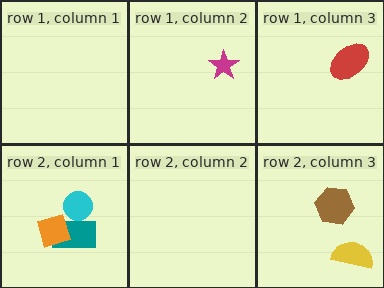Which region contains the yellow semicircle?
The row 2, column 3 region.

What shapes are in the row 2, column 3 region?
The brown hexagon, the yellow semicircle.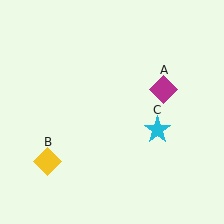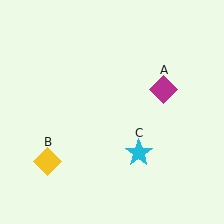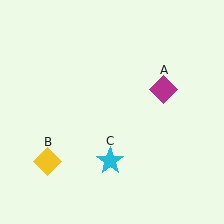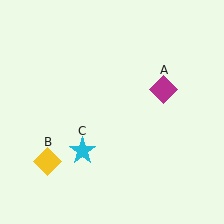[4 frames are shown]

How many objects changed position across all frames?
1 object changed position: cyan star (object C).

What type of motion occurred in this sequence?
The cyan star (object C) rotated clockwise around the center of the scene.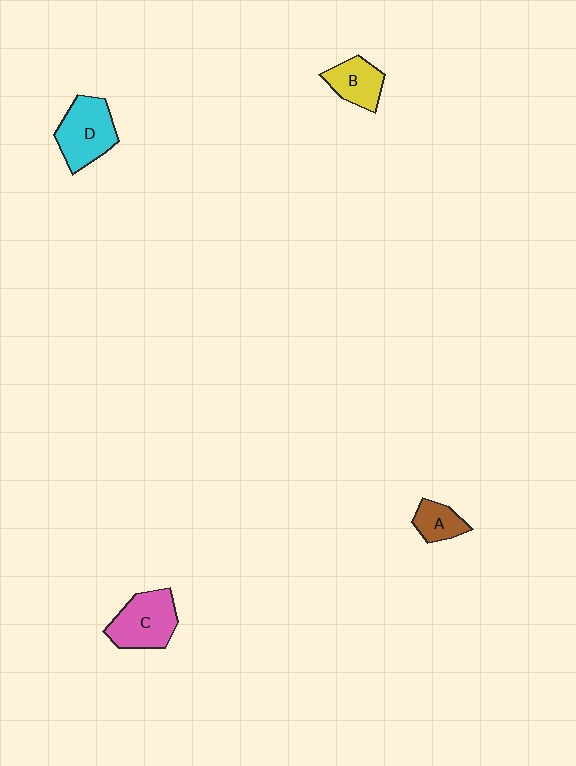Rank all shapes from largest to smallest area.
From largest to smallest: D (cyan), C (pink), B (yellow), A (brown).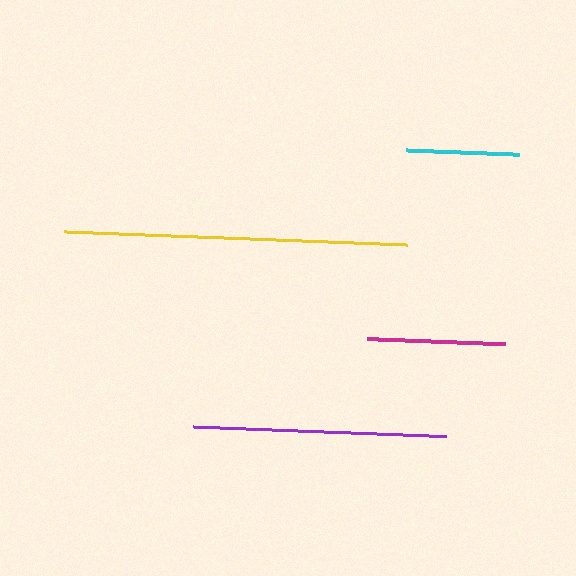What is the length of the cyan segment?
The cyan segment is approximately 113 pixels long.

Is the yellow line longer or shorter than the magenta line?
The yellow line is longer than the magenta line.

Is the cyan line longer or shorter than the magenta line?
The magenta line is longer than the cyan line.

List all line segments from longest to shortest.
From longest to shortest: yellow, purple, magenta, cyan.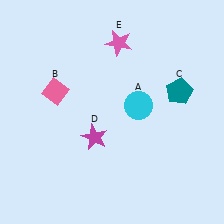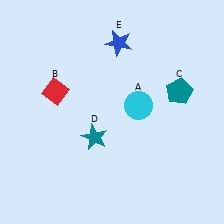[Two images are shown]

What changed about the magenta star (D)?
In Image 1, D is magenta. In Image 2, it changed to teal.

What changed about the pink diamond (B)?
In Image 1, B is pink. In Image 2, it changed to red.